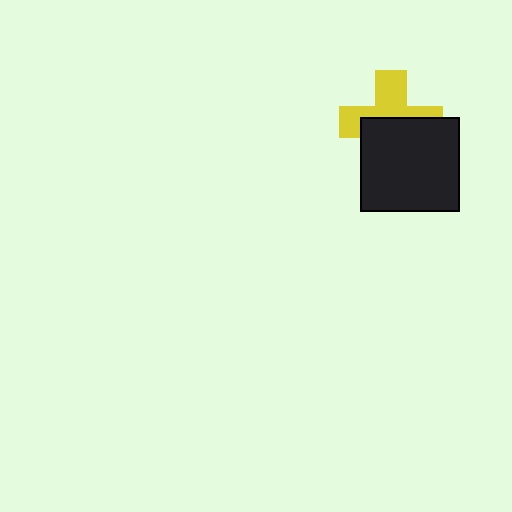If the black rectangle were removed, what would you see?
You would see the complete yellow cross.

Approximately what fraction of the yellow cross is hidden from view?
Roughly 50% of the yellow cross is hidden behind the black rectangle.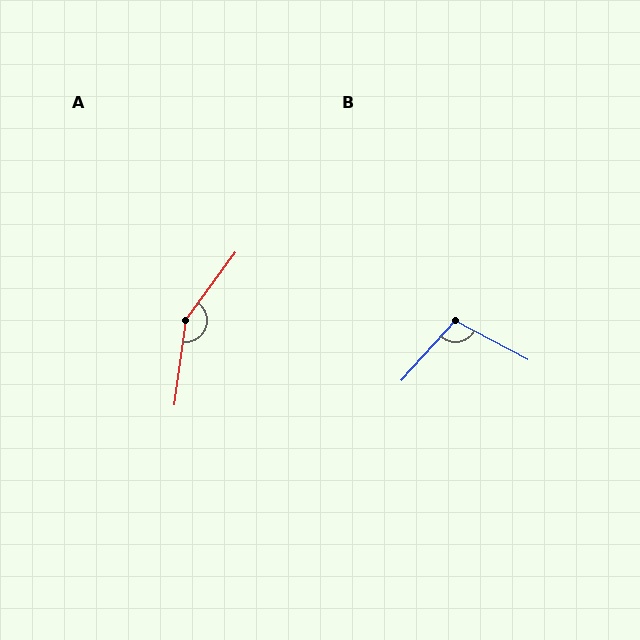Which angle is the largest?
A, at approximately 151 degrees.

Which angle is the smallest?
B, at approximately 104 degrees.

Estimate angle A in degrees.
Approximately 151 degrees.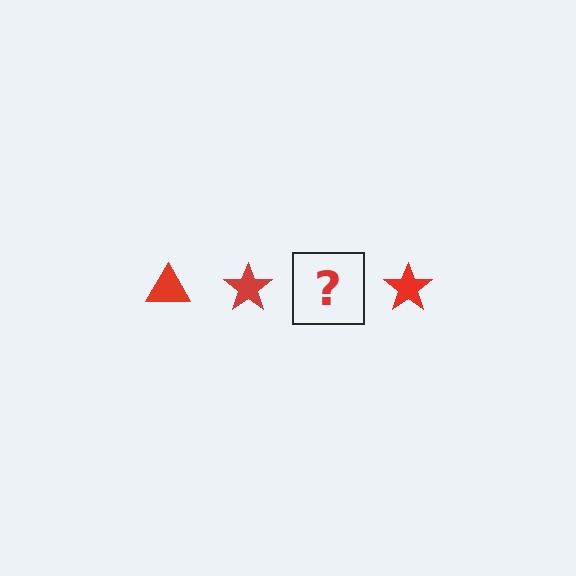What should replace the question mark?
The question mark should be replaced with a red triangle.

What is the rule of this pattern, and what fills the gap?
The rule is that the pattern cycles through triangle, star shapes in red. The gap should be filled with a red triangle.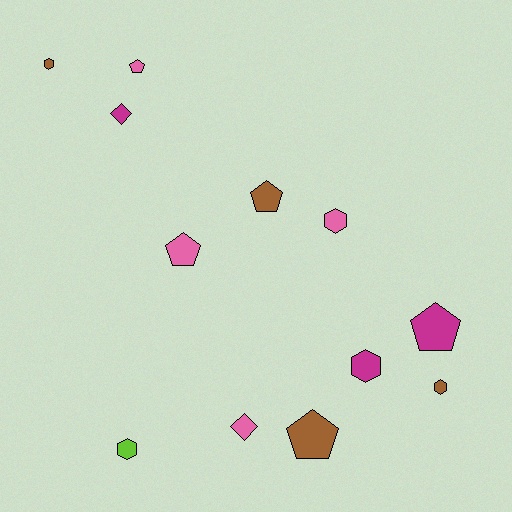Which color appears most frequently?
Pink, with 4 objects.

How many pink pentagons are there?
There are 2 pink pentagons.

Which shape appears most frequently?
Hexagon, with 5 objects.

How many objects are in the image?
There are 12 objects.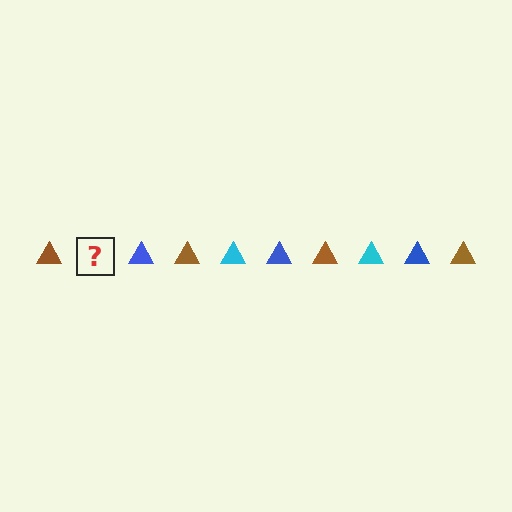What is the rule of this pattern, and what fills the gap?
The rule is that the pattern cycles through brown, cyan, blue triangles. The gap should be filled with a cyan triangle.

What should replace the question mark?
The question mark should be replaced with a cyan triangle.